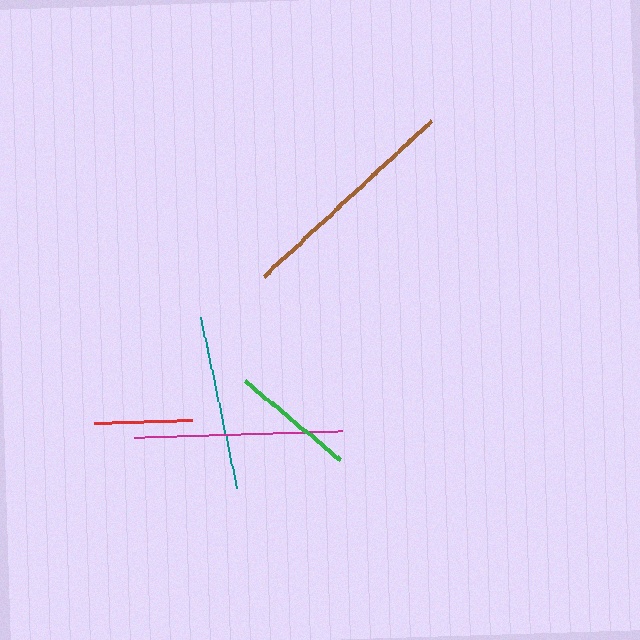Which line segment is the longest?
The brown line is the longest at approximately 229 pixels.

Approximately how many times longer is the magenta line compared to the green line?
The magenta line is approximately 1.7 times the length of the green line.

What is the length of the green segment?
The green segment is approximately 124 pixels long.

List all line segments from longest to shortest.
From longest to shortest: brown, magenta, teal, green, red.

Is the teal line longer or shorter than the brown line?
The brown line is longer than the teal line.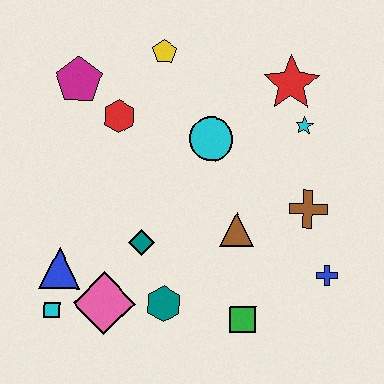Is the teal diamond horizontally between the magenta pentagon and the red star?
Yes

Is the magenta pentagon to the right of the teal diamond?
No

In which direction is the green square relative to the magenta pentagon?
The green square is below the magenta pentagon.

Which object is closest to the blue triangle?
The cyan square is closest to the blue triangle.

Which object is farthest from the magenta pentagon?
The blue cross is farthest from the magenta pentagon.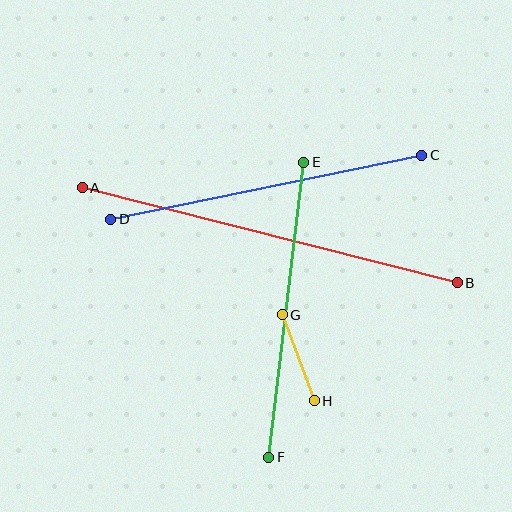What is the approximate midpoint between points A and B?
The midpoint is at approximately (270, 235) pixels.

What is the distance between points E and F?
The distance is approximately 297 pixels.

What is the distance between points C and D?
The distance is approximately 318 pixels.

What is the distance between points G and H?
The distance is approximately 91 pixels.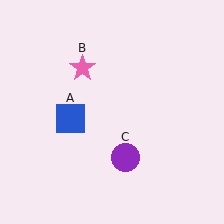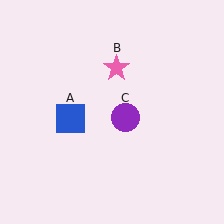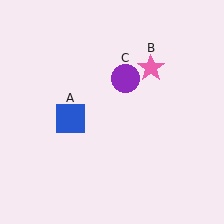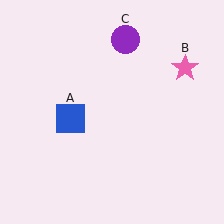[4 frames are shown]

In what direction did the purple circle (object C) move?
The purple circle (object C) moved up.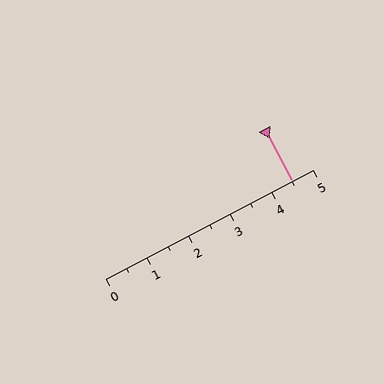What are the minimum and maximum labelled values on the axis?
The axis runs from 0 to 5.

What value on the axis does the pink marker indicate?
The marker indicates approximately 4.5.